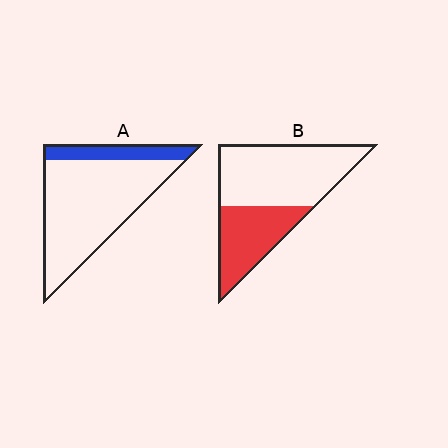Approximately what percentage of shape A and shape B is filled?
A is approximately 20% and B is approximately 40%.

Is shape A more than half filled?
No.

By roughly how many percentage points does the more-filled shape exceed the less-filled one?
By roughly 20 percentage points (B over A).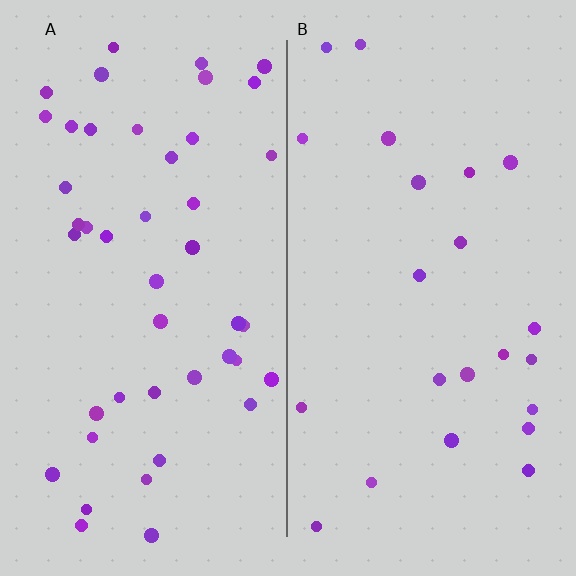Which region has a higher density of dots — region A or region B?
A (the left).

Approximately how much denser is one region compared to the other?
Approximately 2.0× — region A over region B.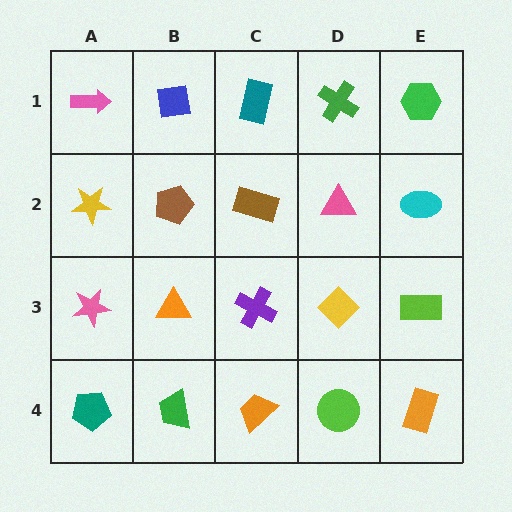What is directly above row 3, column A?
A yellow star.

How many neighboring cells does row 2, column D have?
4.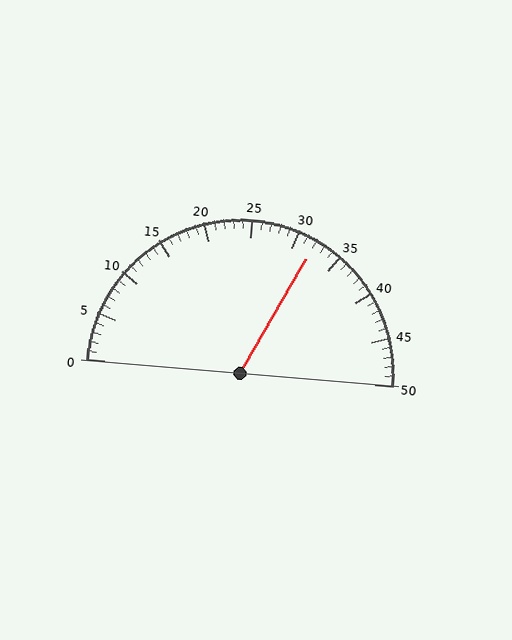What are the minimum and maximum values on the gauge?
The gauge ranges from 0 to 50.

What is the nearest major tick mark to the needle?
The nearest major tick mark is 30.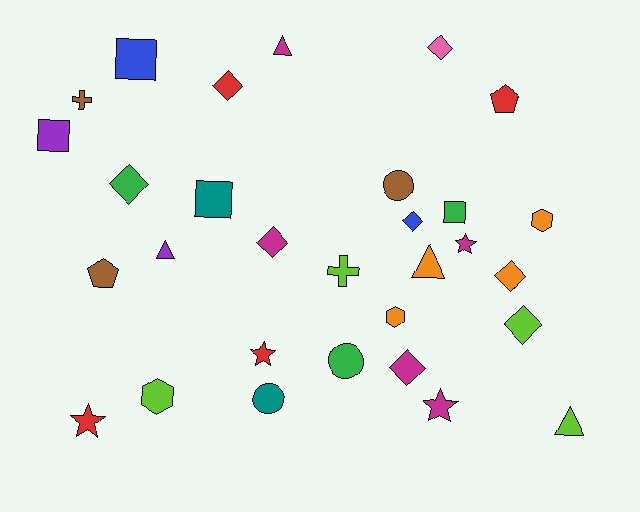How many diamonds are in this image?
There are 8 diamonds.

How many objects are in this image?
There are 30 objects.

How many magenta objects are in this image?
There are 5 magenta objects.